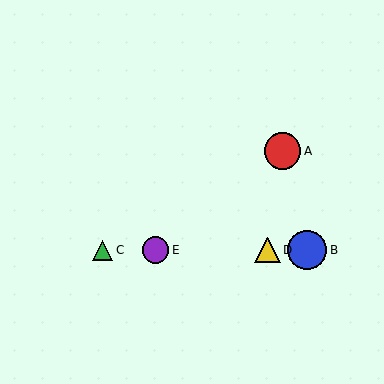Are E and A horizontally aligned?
No, E is at y≈250 and A is at y≈151.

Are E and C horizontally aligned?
Yes, both are at y≈250.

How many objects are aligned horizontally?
4 objects (B, C, D, E) are aligned horizontally.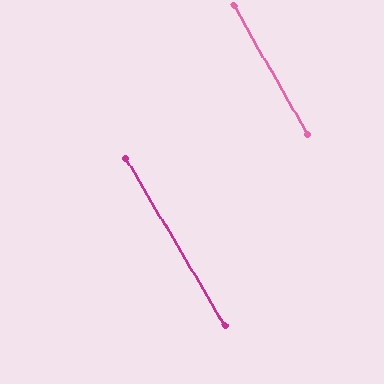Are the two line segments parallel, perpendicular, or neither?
Parallel — their directions differ by only 1.1°.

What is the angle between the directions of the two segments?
Approximately 1 degree.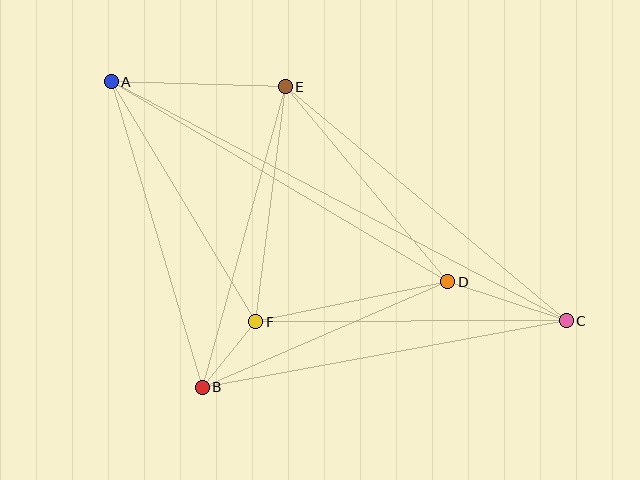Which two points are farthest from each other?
Points A and C are farthest from each other.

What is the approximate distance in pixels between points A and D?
The distance between A and D is approximately 391 pixels.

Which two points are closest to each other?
Points B and F are closest to each other.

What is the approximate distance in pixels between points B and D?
The distance between B and D is approximately 267 pixels.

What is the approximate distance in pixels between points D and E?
The distance between D and E is approximately 254 pixels.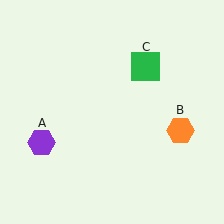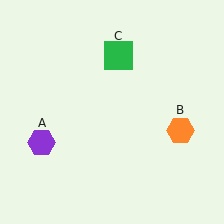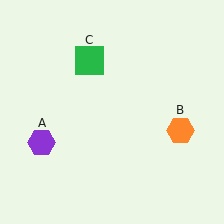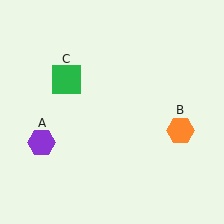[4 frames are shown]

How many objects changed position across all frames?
1 object changed position: green square (object C).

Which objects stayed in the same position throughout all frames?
Purple hexagon (object A) and orange hexagon (object B) remained stationary.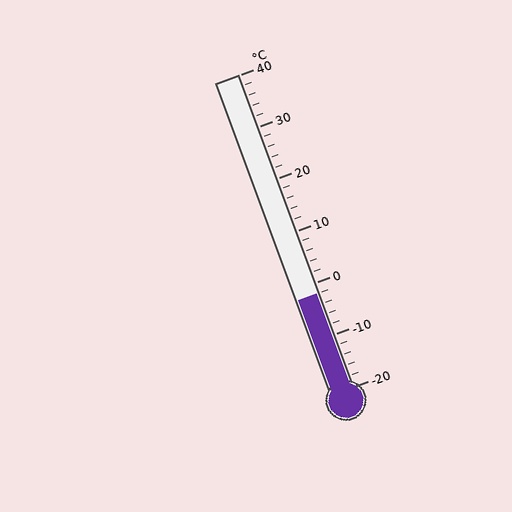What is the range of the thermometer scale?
The thermometer scale ranges from -20°C to 40°C.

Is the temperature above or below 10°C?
The temperature is below 10°C.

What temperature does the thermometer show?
The thermometer shows approximately -2°C.